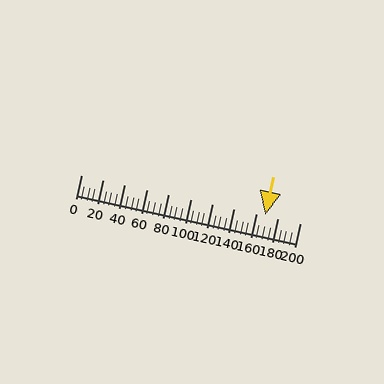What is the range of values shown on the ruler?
The ruler shows values from 0 to 200.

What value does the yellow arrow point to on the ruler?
The yellow arrow points to approximately 168.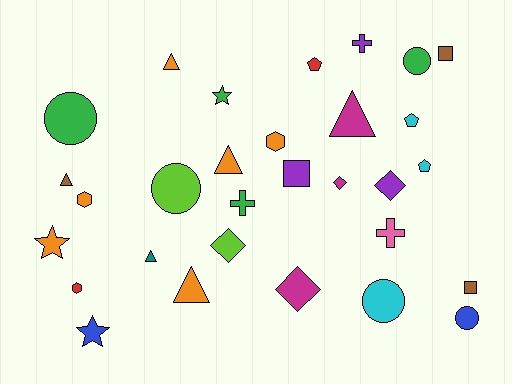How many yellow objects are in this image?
There are no yellow objects.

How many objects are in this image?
There are 30 objects.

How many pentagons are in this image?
There are 3 pentagons.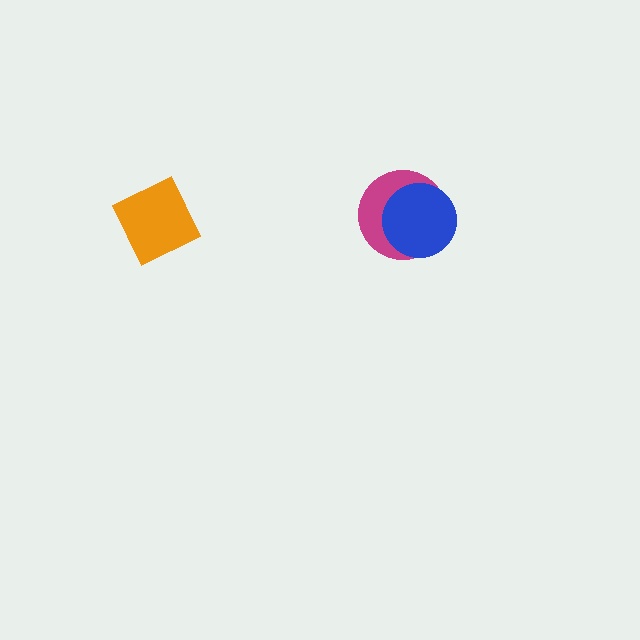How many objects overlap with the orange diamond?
0 objects overlap with the orange diamond.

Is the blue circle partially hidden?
No, no other shape covers it.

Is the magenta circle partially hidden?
Yes, it is partially covered by another shape.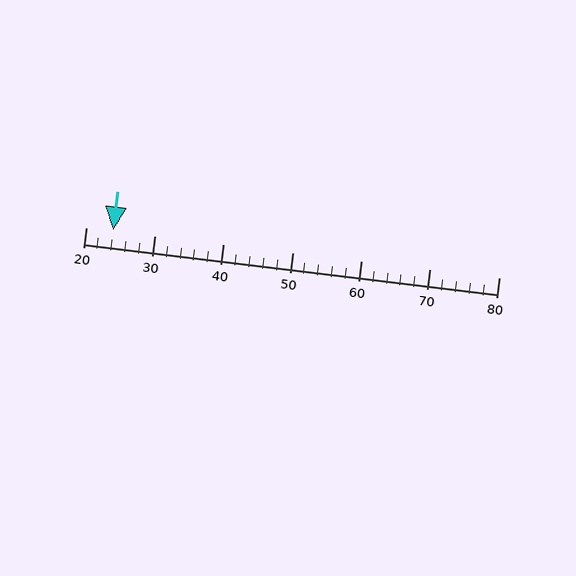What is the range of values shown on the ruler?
The ruler shows values from 20 to 80.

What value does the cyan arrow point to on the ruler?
The cyan arrow points to approximately 24.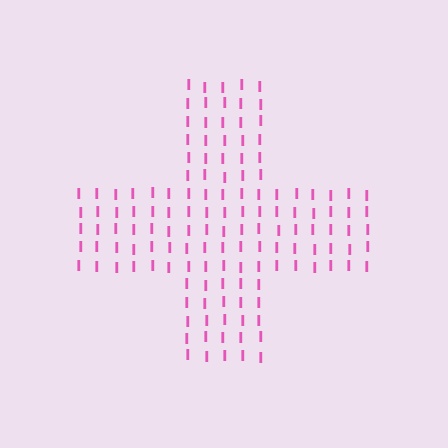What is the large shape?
The large shape is a cross.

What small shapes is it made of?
It is made of small letter I's.